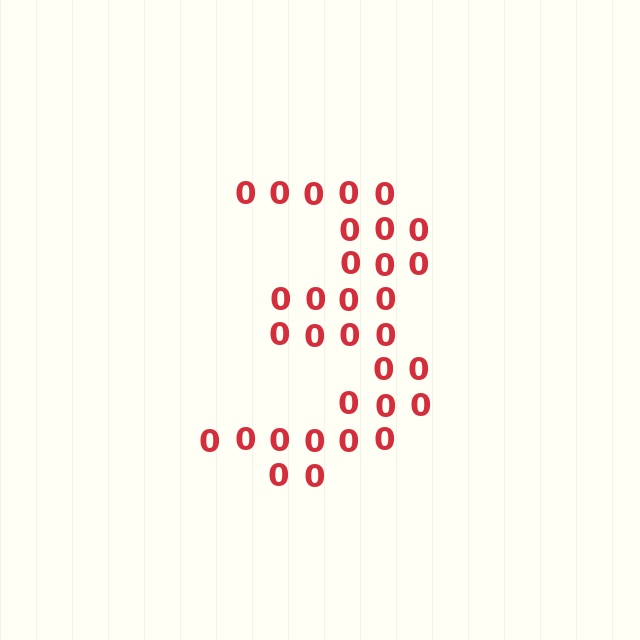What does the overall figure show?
The overall figure shows the digit 3.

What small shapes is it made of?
It is made of small digit 0's.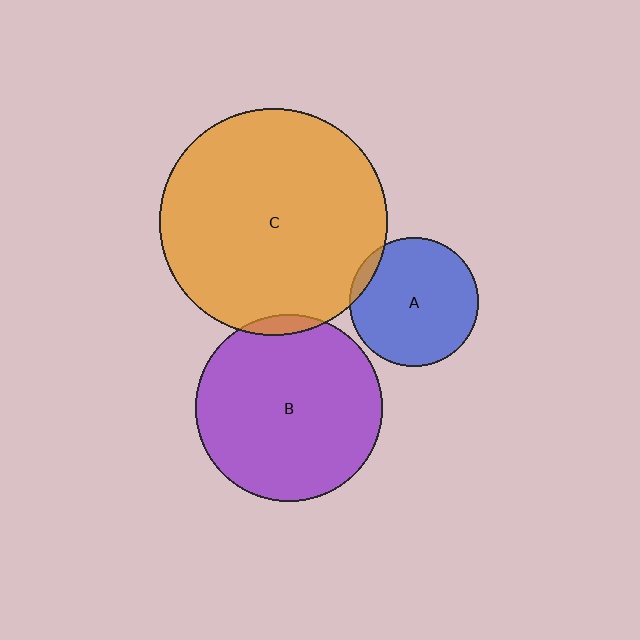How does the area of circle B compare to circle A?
Approximately 2.1 times.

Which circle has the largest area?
Circle C (orange).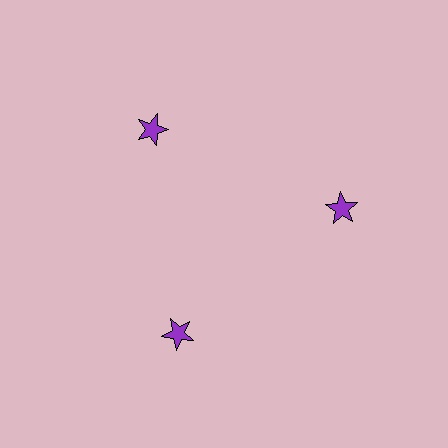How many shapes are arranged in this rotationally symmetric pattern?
There are 3 shapes, arranged in 3 groups of 1.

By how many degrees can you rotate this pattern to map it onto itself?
The pattern maps onto itself every 120 degrees of rotation.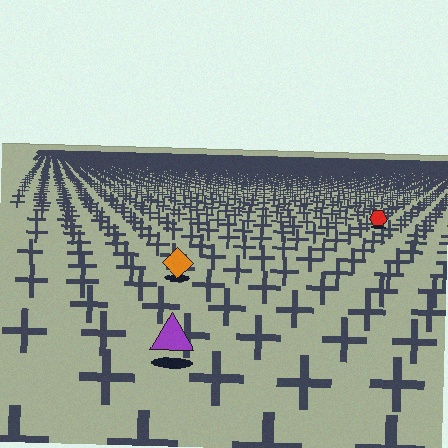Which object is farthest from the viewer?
The red hexagon is farthest from the viewer. It appears smaller and the ground texture around it is denser.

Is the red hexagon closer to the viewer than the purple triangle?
No. The purple triangle is closer — you can tell from the texture gradient: the ground texture is coarser near it.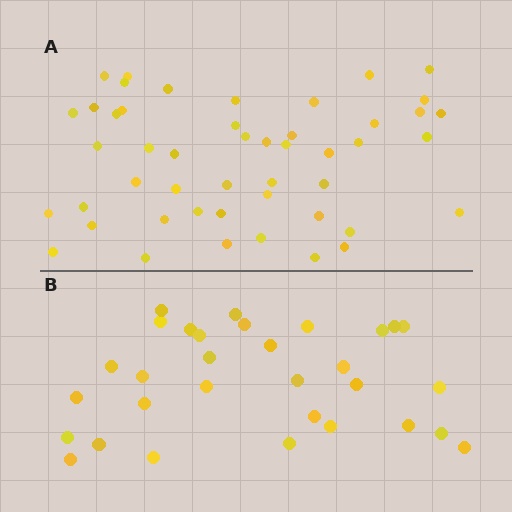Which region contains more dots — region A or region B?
Region A (the top region) has more dots.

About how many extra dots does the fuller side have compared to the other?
Region A has approximately 15 more dots than region B.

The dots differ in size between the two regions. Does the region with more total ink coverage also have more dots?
No. Region B has more total ink coverage because its dots are larger, but region A actually contains more individual dots. Total area can be misleading — the number of items is what matters here.